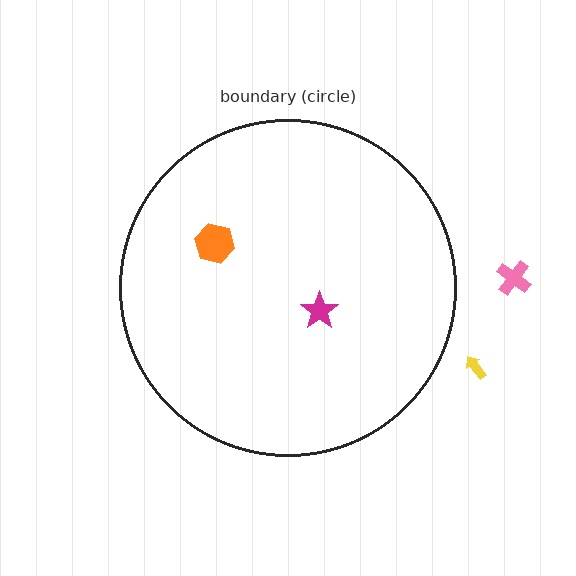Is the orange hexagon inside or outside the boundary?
Inside.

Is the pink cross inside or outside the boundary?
Outside.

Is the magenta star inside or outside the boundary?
Inside.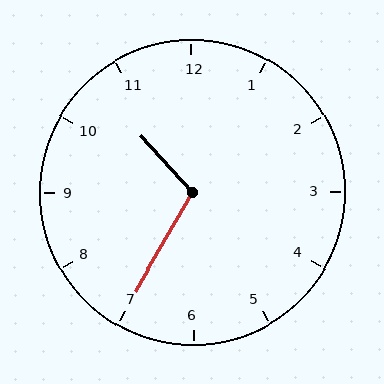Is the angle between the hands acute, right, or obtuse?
It is obtuse.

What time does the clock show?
10:35.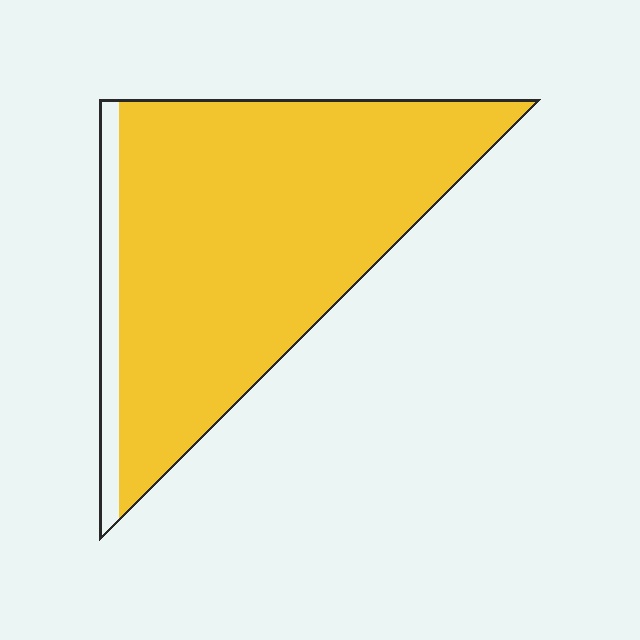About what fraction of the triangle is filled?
About nine tenths (9/10).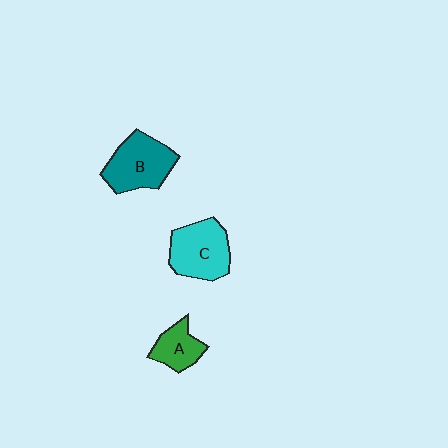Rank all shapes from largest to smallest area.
From largest to smallest: B (teal), C (cyan), A (green).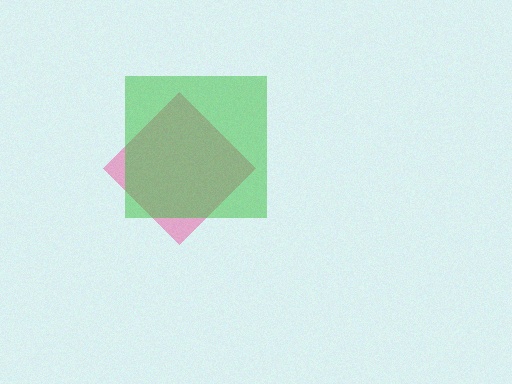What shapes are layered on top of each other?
The layered shapes are: a pink diamond, a green square.